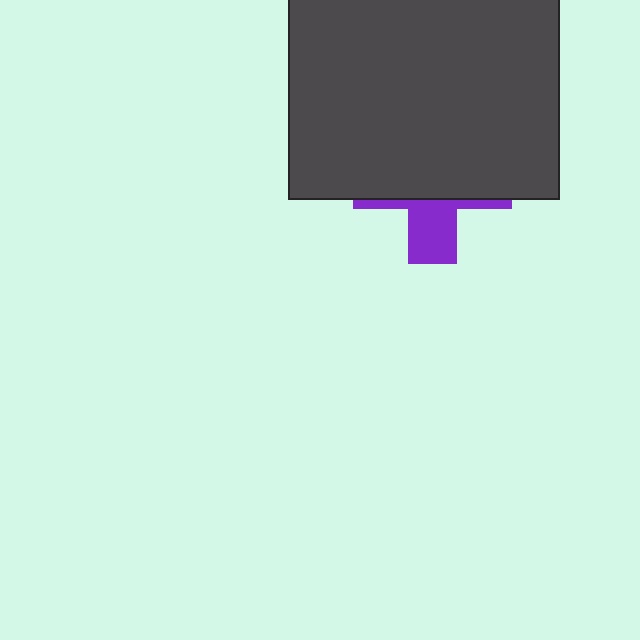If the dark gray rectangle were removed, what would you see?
You would see the complete purple cross.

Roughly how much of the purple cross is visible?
A small part of it is visible (roughly 32%).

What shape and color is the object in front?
The object in front is a dark gray rectangle.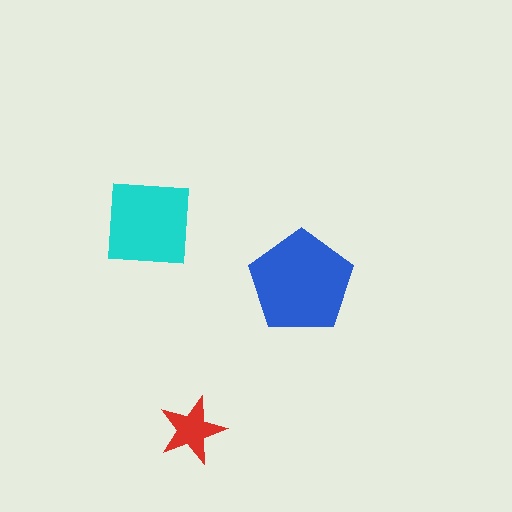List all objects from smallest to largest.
The red star, the cyan square, the blue pentagon.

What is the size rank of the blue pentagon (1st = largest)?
1st.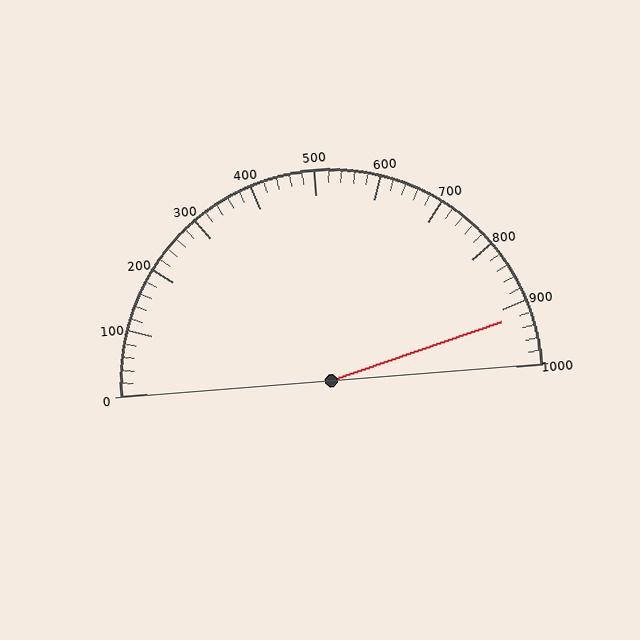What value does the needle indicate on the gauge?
The needle indicates approximately 920.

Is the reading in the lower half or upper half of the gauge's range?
The reading is in the upper half of the range (0 to 1000).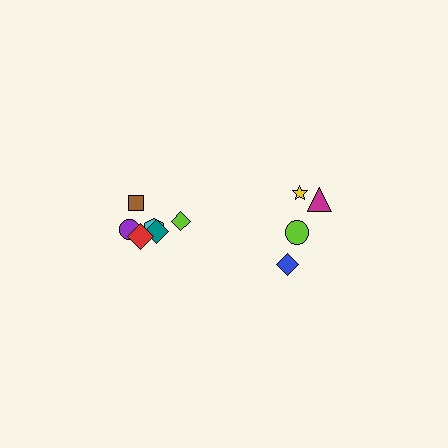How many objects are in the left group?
There are 6 objects.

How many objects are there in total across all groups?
There are 10 objects.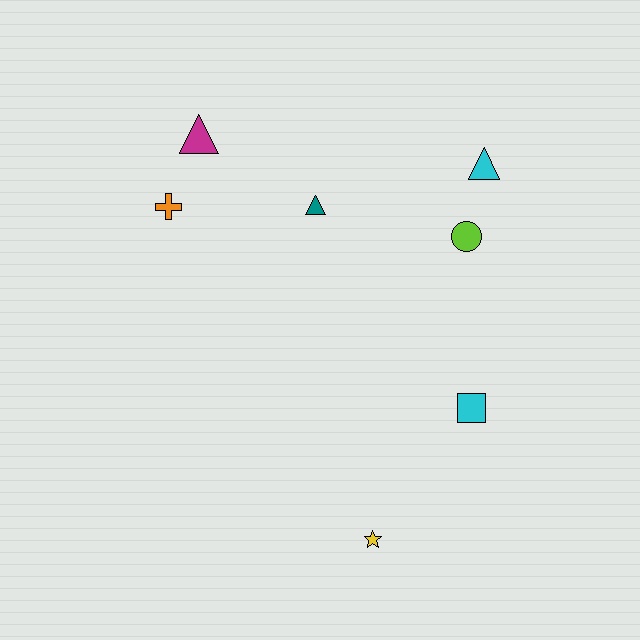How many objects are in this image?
There are 7 objects.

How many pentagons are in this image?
There are no pentagons.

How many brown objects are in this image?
There are no brown objects.